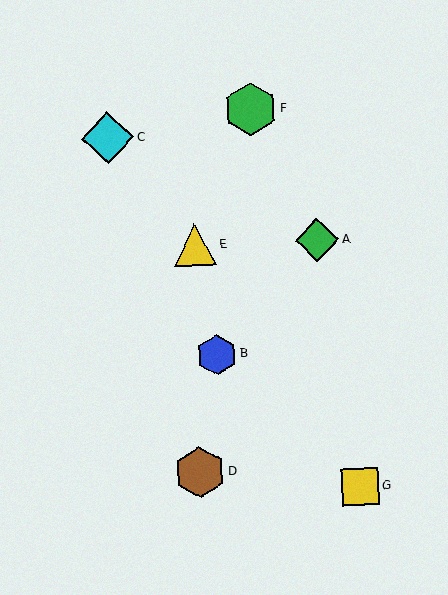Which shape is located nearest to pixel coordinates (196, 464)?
The brown hexagon (labeled D) at (200, 472) is nearest to that location.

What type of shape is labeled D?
Shape D is a brown hexagon.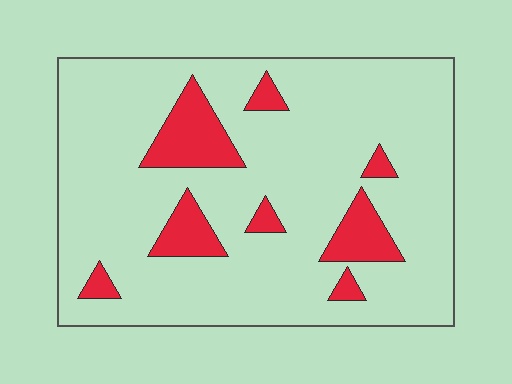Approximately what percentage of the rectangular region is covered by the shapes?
Approximately 15%.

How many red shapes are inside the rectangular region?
8.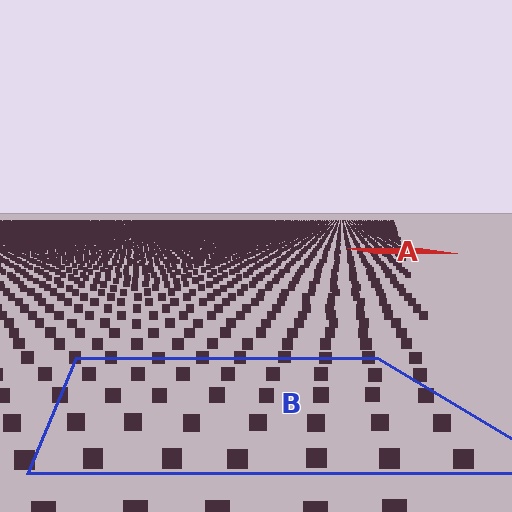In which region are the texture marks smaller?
The texture marks are smaller in region A, because it is farther away.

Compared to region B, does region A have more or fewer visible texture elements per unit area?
Region A has more texture elements per unit area — they are packed more densely because it is farther away.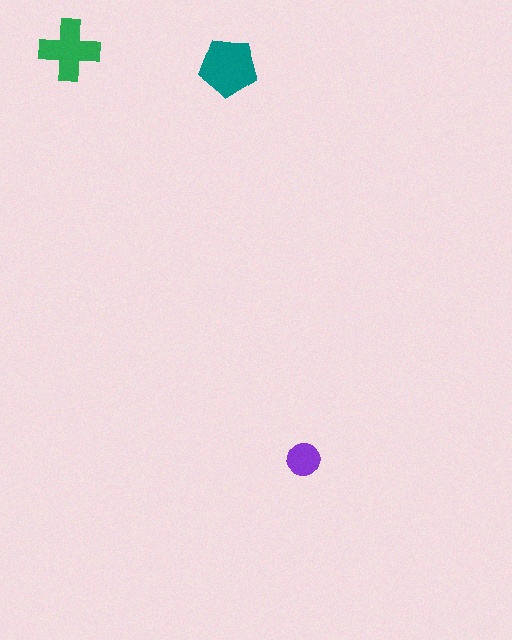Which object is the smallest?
The purple circle.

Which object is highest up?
The green cross is topmost.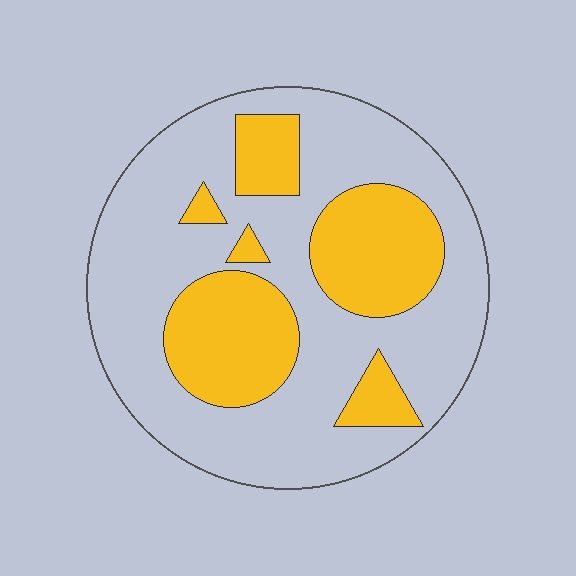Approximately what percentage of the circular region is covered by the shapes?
Approximately 30%.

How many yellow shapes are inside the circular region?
6.